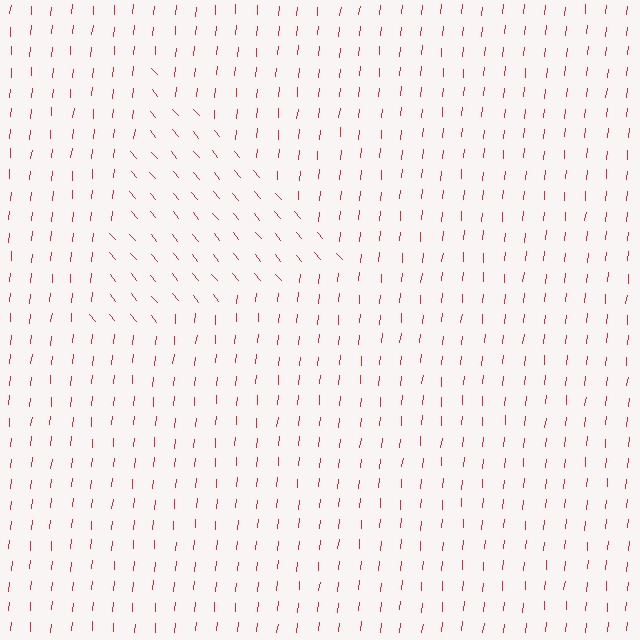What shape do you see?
I see a triangle.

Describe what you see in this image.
The image is filled with small red line segments. A triangle region in the image has lines oriented differently from the surrounding lines, creating a visible texture boundary.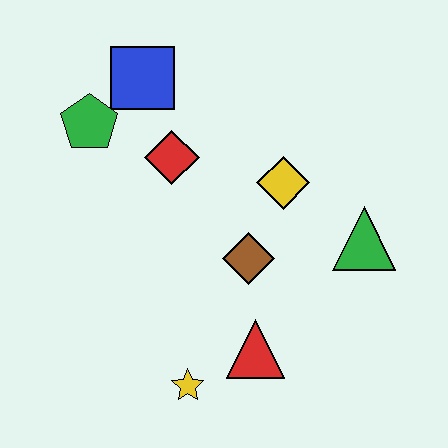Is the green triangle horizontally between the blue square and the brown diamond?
No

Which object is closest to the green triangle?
The yellow diamond is closest to the green triangle.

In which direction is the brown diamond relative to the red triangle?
The brown diamond is above the red triangle.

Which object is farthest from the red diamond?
The yellow star is farthest from the red diamond.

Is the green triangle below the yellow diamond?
Yes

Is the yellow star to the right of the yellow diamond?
No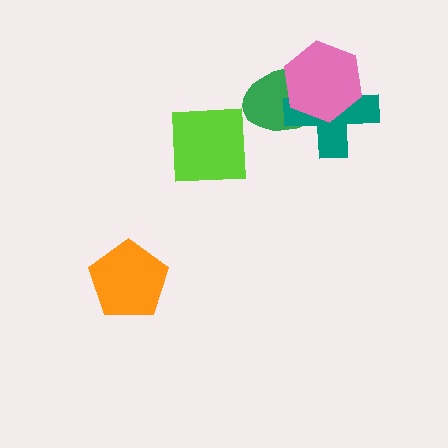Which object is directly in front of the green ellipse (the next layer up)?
The teal cross is directly in front of the green ellipse.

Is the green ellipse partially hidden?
Yes, it is partially covered by another shape.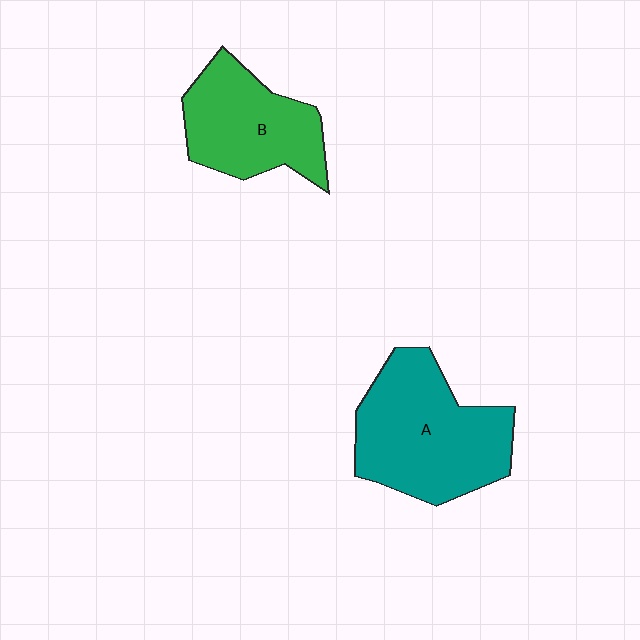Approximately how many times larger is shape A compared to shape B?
Approximately 1.3 times.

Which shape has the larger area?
Shape A (teal).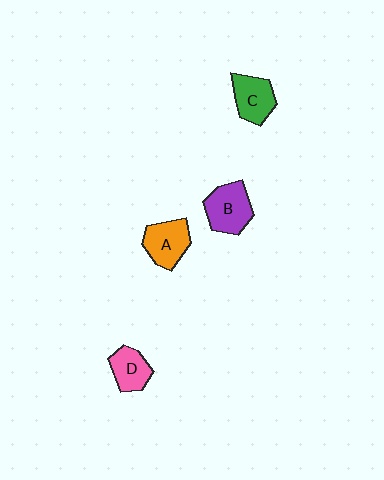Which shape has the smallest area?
Shape D (pink).